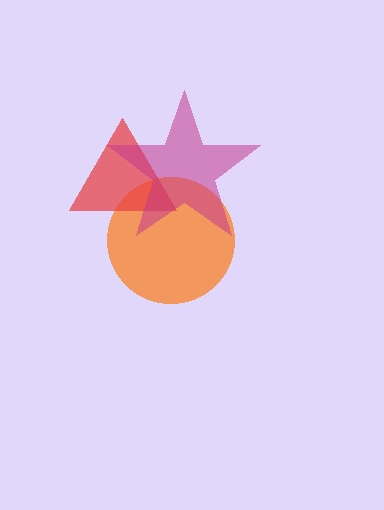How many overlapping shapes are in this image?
There are 3 overlapping shapes in the image.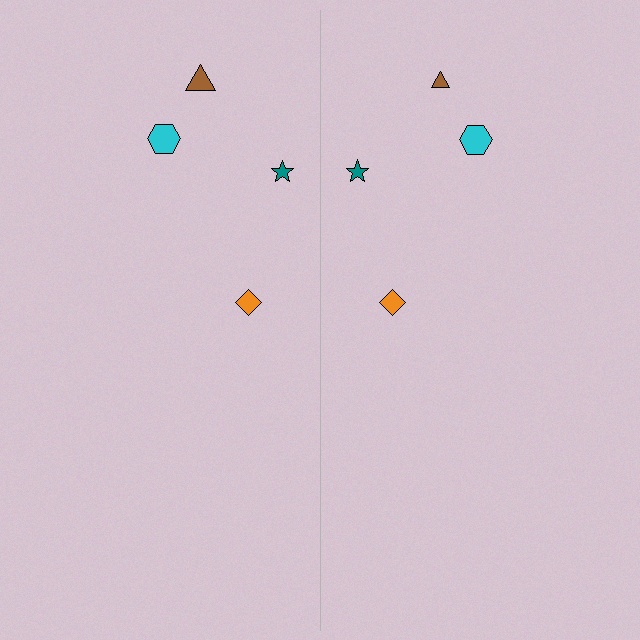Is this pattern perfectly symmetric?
No, the pattern is not perfectly symmetric. The brown triangle on the right side has a different size than its mirror counterpart.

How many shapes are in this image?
There are 8 shapes in this image.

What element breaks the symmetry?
The brown triangle on the right side has a different size than its mirror counterpart.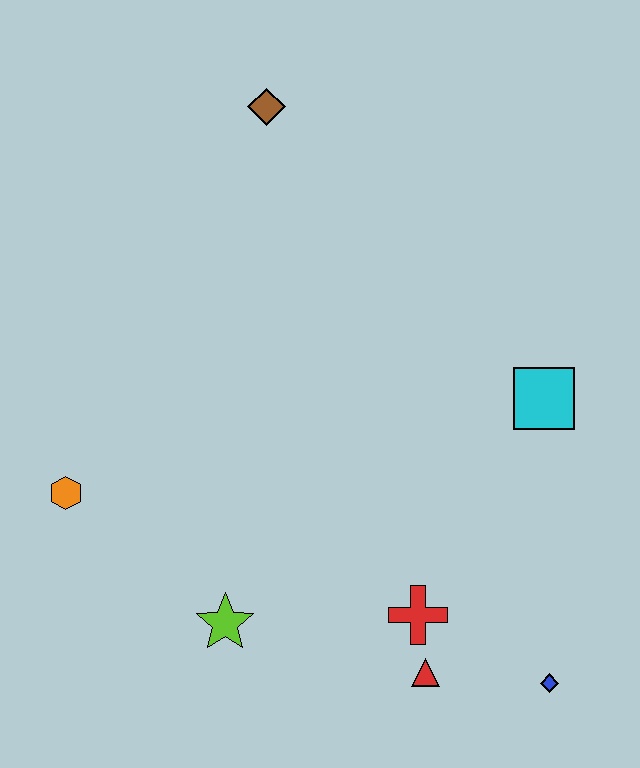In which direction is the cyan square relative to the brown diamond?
The cyan square is below the brown diamond.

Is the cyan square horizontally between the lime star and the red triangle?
No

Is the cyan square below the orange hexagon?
No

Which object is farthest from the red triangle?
The brown diamond is farthest from the red triangle.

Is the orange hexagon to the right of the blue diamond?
No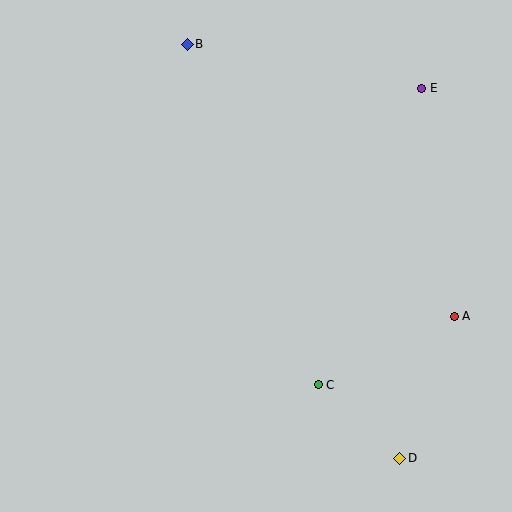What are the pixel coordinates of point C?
Point C is at (318, 385).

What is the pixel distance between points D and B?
The distance between D and B is 465 pixels.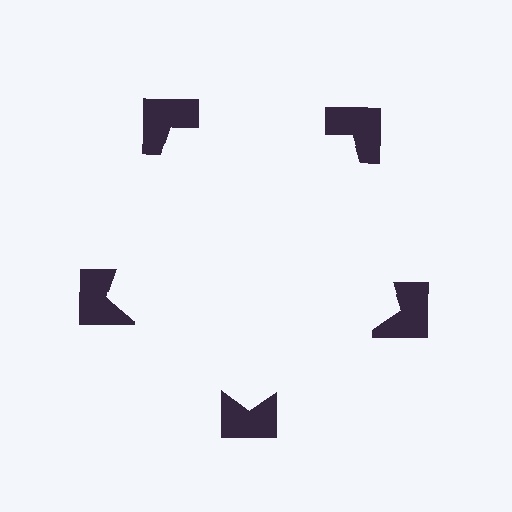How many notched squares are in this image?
There are 5 — one at each vertex of the illusory pentagon.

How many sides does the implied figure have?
5 sides.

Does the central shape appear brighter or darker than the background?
It typically appears slightly brighter than the background, even though no actual brightness change is drawn.